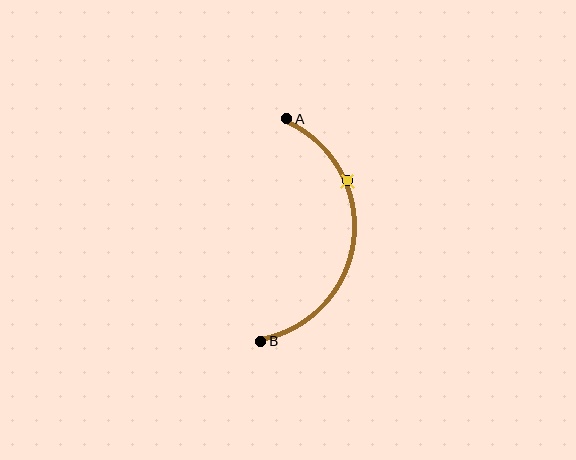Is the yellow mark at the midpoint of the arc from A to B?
No. The yellow mark lies on the arc but is closer to endpoint A. The arc midpoint would be at the point on the curve equidistant along the arc from both A and B.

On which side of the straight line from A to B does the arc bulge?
The arc bulges to the right of the straight line connecting A and B.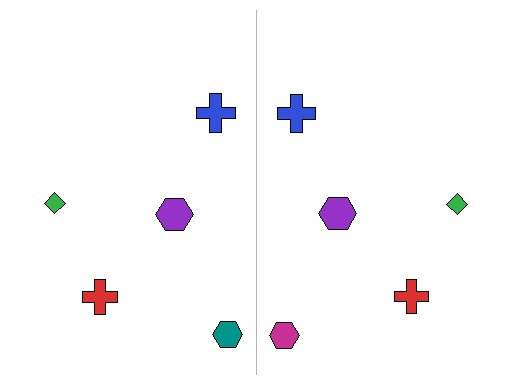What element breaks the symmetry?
The magenta hexagon on the right side breaks the symmetry — its mirror counterpart is teal.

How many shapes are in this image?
There are 10 shapes in this image.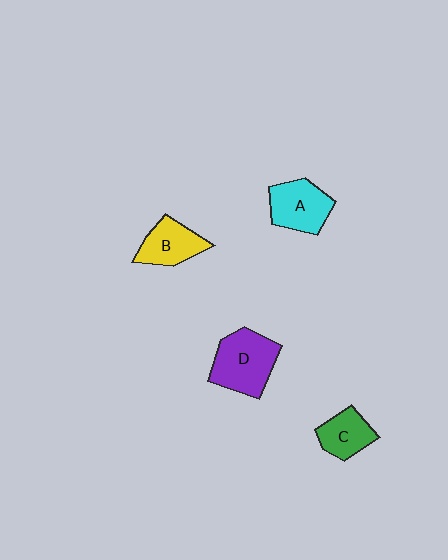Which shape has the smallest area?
Shape C (green).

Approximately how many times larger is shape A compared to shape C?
Approximately 1.3 times.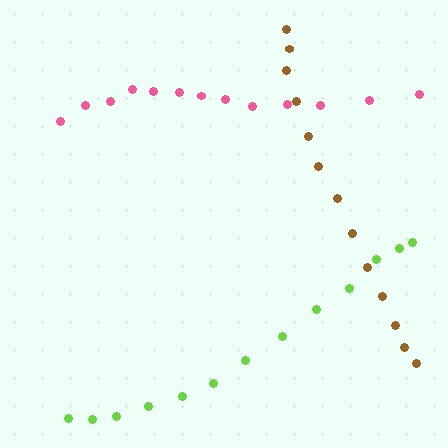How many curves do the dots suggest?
There are 3 distinct paths.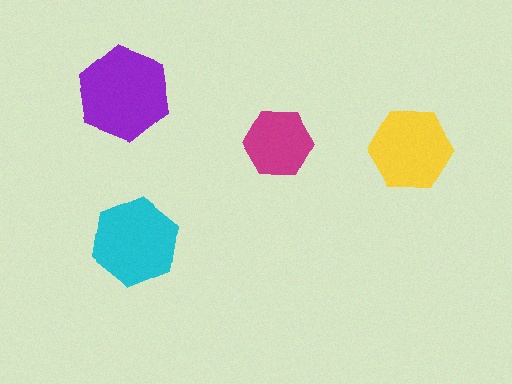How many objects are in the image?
There are 4 objects in the image.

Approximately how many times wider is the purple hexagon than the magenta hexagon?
About 1.5 times wider.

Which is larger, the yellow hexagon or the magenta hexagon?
The yellow one.